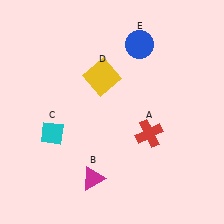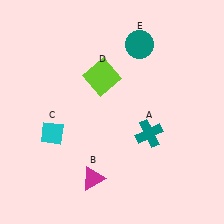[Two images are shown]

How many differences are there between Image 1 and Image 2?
There are 3 differences between the two images.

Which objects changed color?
A changed from red to teal. D changed from yellow to lime. E changed from blue to teal.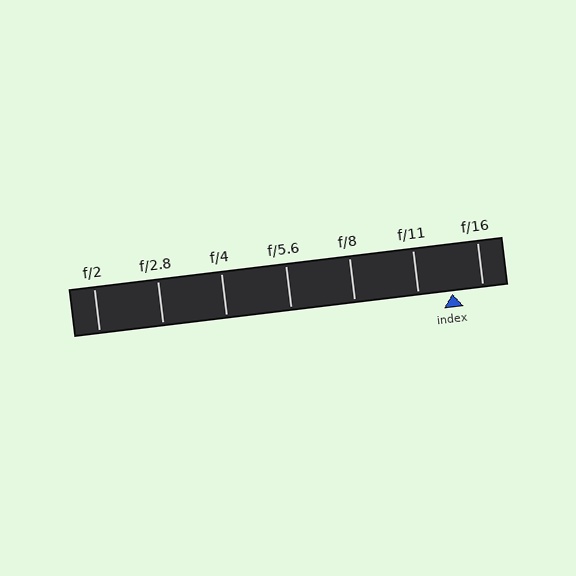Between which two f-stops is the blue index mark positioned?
The index mark is between f/11 and f/16.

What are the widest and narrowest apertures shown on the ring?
The widest aperture shown is f/2 and the narrowest is f/16.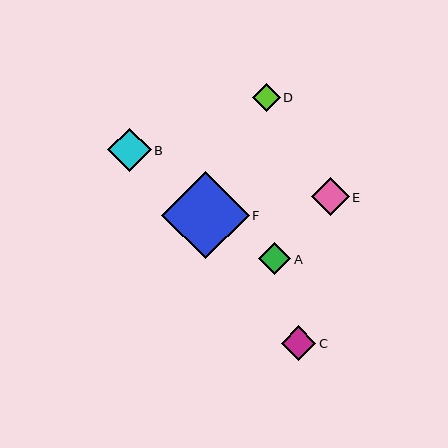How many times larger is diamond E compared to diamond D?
Diamond E is approximately 1.3 times the size of diamond D.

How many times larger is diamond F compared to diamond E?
Diamond F is approximately 2.3 times the size of diamond E.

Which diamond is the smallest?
Diamond D is the smallest with a size of approximately 28 pixels.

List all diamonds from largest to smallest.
From largest to smallest: F, B, E, C, A, D.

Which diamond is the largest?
Diamond F is the largest with a size of approximately 88 pixels.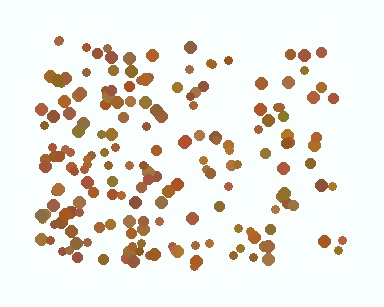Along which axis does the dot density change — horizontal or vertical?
Horizontal.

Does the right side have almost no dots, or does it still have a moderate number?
Still a moderate number, just noticeably fewer than the left.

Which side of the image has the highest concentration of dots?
The left.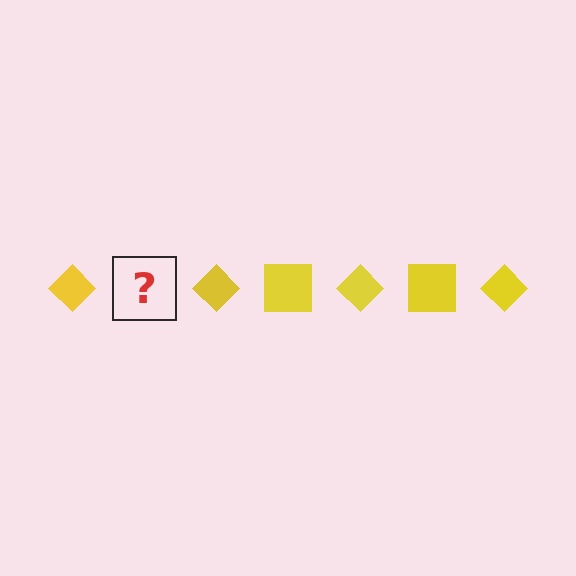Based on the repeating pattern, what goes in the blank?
The blank should be a yellow square.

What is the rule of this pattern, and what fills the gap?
The rule is that the pattern cycles through diamond, square shapes in yellow. The gap should be filled with a yellow square.